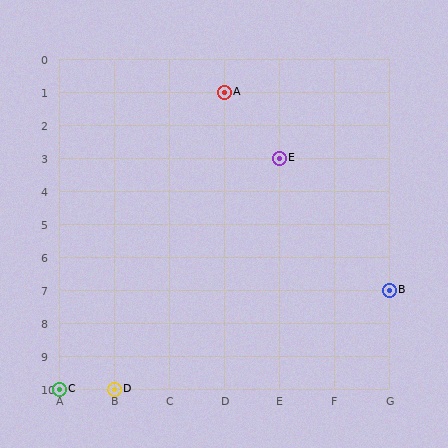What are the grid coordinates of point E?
Point E is at grid coordinates (E, 3).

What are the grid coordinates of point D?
Point D is at grid coordinates (B, 10).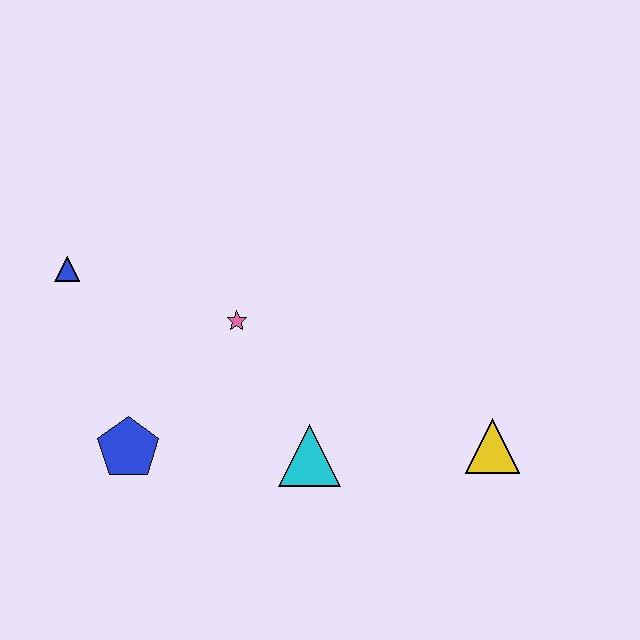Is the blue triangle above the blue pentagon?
Yes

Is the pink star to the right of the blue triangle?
Yes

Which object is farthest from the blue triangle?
The yellow triangle is farthest from the blue triangle.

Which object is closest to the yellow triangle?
The cyan triangle is closest to the yellow triangle.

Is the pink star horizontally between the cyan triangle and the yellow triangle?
No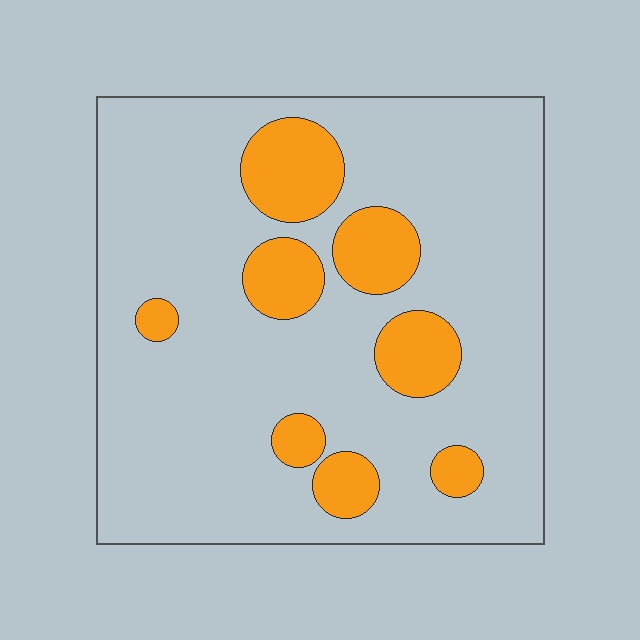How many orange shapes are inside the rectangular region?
8.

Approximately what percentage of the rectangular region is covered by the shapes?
Approximately 20%.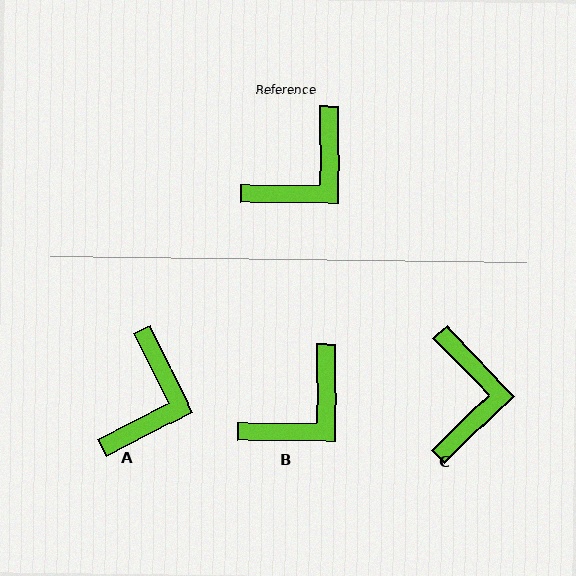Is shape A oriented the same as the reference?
No, it is off by about 27 degrees.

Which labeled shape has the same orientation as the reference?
B.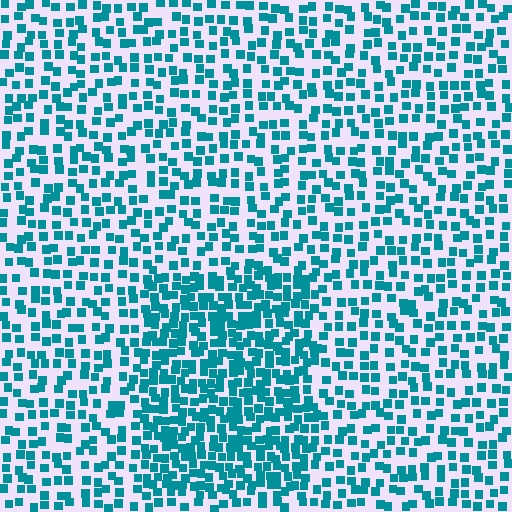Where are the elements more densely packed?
The elements are more densely packed inside the rectangle boundary.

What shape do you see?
I see a rectangle.